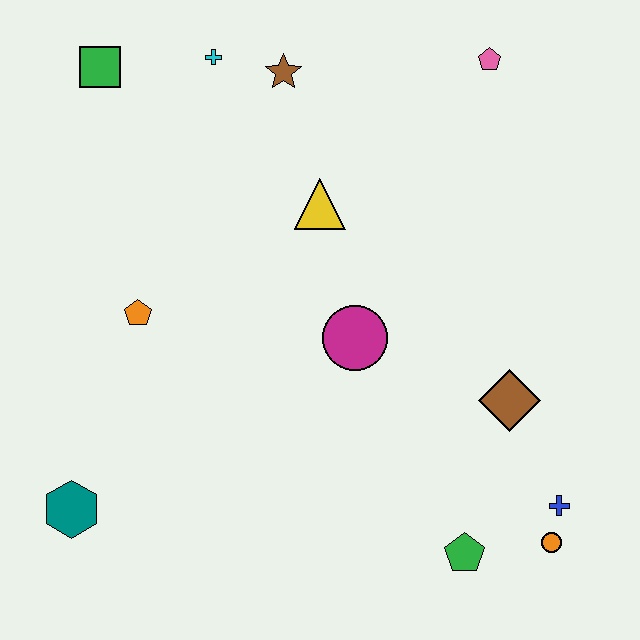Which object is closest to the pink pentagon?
The brown star is closest to the pink pentagon.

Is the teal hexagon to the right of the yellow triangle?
No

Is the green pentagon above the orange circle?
No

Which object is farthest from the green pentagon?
The green square is farthest from the green pentagon.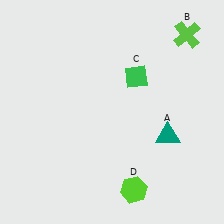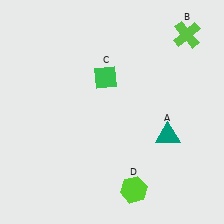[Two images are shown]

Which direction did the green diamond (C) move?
The green diamond (C) moved left.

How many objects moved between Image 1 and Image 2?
1 object moved between the two images.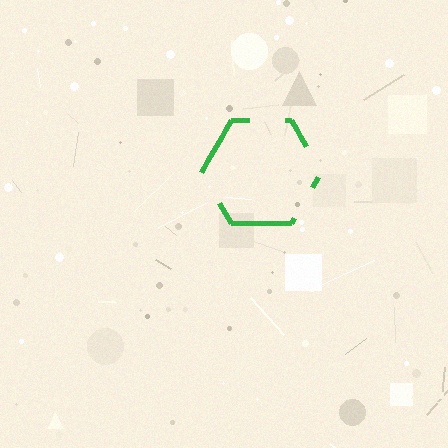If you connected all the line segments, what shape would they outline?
They would outline a hexagon.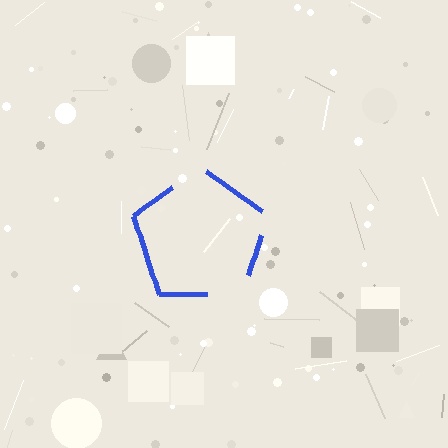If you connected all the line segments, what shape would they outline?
They would outline a pentagon.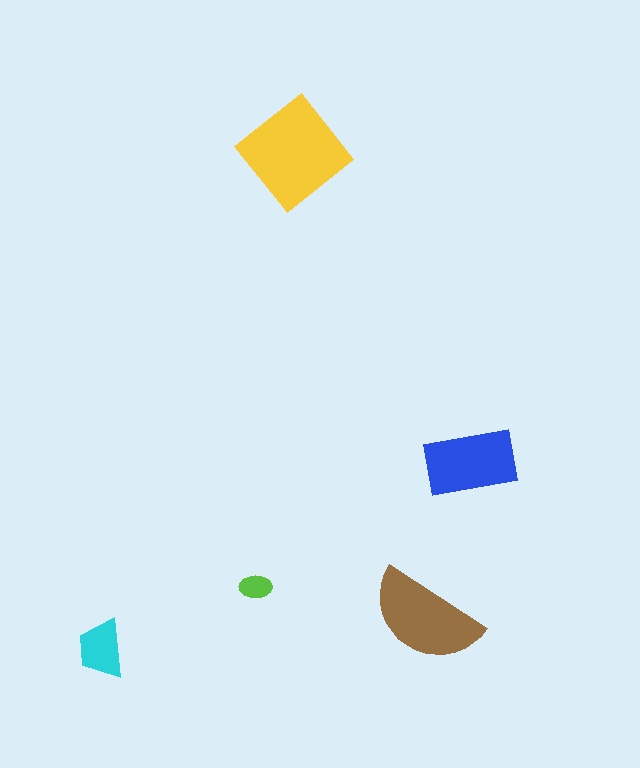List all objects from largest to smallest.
The yellow diamond, the brown semicircle, the blue rectangle, the cyan trapezoid, the lime ellipse.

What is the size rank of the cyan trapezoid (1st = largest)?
4th.